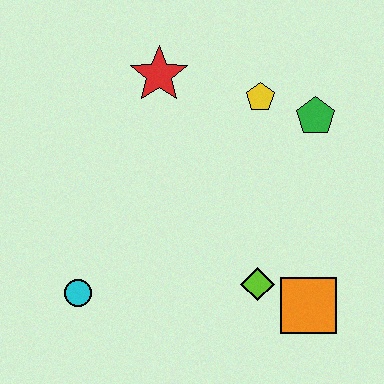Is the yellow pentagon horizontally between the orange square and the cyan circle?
Yes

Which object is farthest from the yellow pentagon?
The cyan circle is farthest from the yellow pentagon.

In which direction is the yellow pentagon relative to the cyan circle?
The yellow pentagon is above the cyan circle.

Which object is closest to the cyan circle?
The lime diamond is closest to the cyan circle.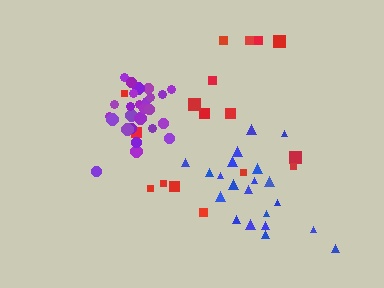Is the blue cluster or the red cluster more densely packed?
Blue.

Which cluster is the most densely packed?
Purple.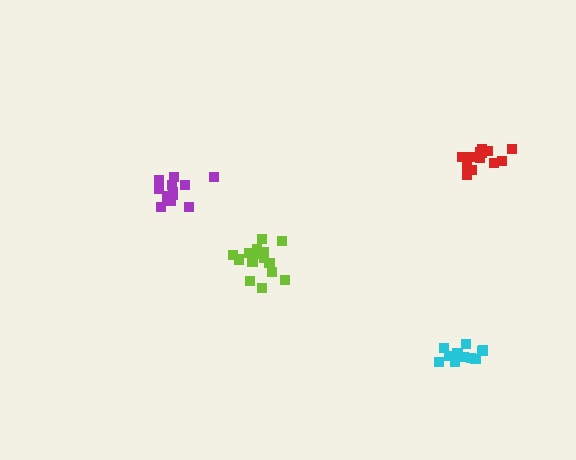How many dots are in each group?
Group 1: 13 dots, Group 2: 17 dots, Group 3: 14 dots, Group 4: 13 dots (57 total).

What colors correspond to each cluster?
The clusters are colored: purple, lime, red, cyan.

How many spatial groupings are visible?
There are 4 spatial groupings.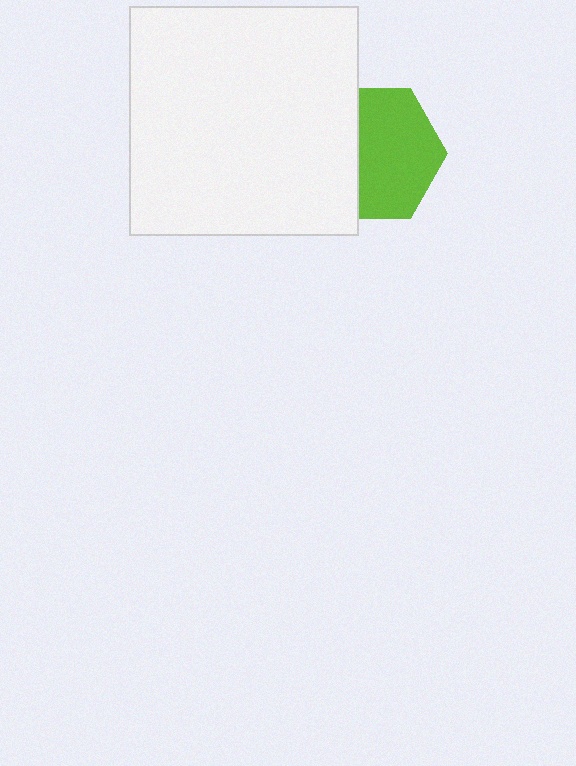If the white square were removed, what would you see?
You would see the complete lime hexagon.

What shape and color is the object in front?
The object in front is a white square.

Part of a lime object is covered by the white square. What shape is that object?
It is a hexagon.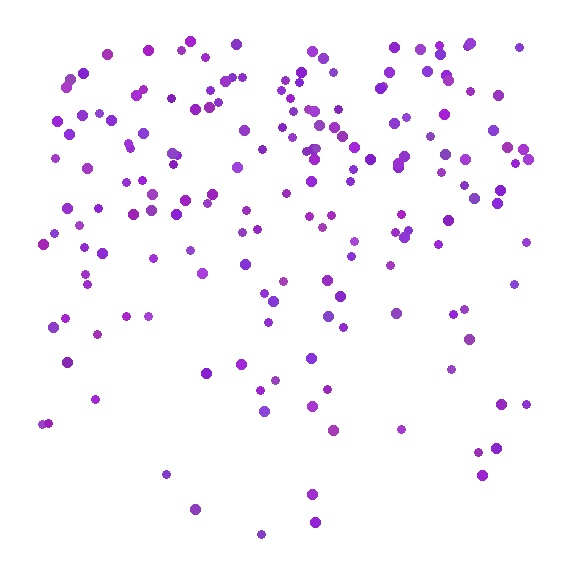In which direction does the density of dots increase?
From bottom to top, with the top side densest.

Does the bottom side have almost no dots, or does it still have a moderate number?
Still a moderate number, just noticeably fewer than the top.